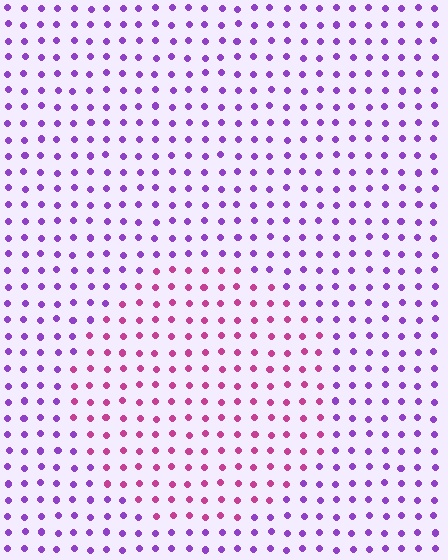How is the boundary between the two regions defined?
The boundary is defined purely by a slight shift in hue (about 46 degrees). Spacing, size, and orientation are identical on both sides.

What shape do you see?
I see a circle.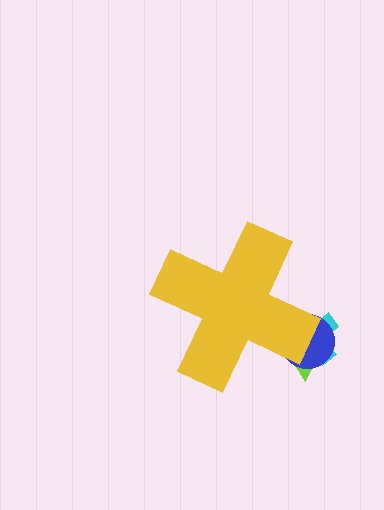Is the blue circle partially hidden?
Yes, the blue circle is partially hidden behind the yellow cross.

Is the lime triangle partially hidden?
Yes, the lime triangle is partially hidden behind the yellow cross.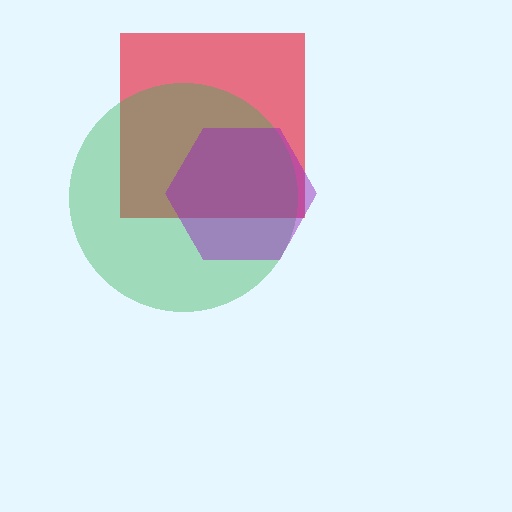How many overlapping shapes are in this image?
There are 3 overlapping shapes in the image.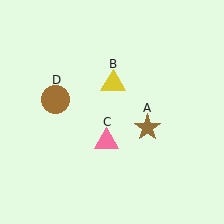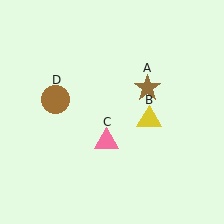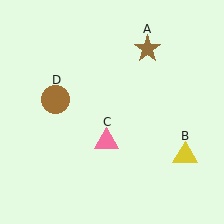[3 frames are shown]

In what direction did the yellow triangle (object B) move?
The yellow triangle (object B) moved down and to the right.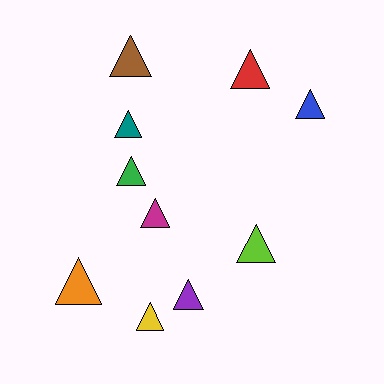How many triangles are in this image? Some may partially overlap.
There are 10 triangles.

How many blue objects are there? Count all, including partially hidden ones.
There is 1 blue object.